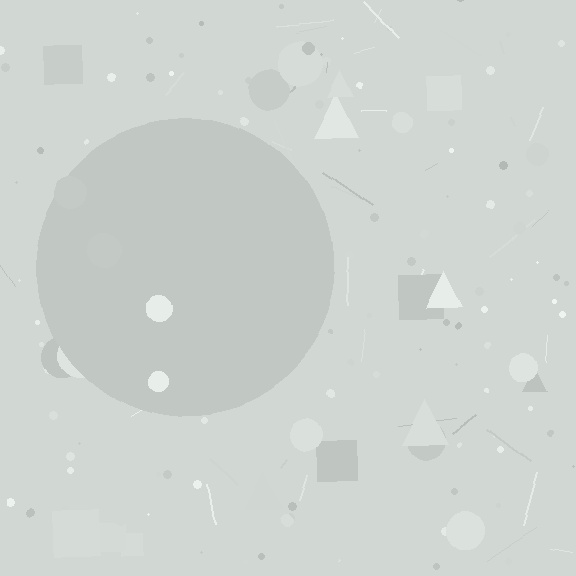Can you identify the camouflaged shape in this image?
The camouflaged shape is a circle.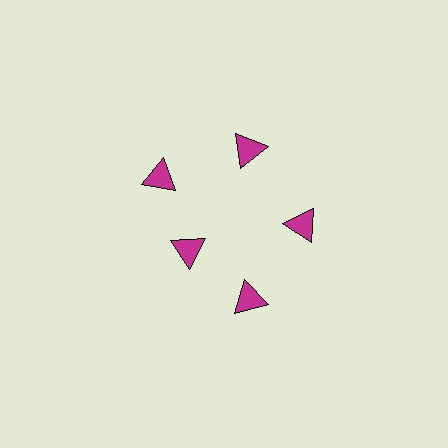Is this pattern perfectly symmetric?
No. The 5 magenta triangles are arranged in a ring, but one element near the 8 o'clock position is pulled inward toward the center, breaking the 5-fold rotational symmetry.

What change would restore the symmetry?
The symmetry would be restored by moving it outward, back onto the ring so that all 5 triangles sit at equal angles and equal distance from the center.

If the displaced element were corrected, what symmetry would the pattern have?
It would have 5-fold rotational symmetry — the pattern would map onto itself every 72 degrees.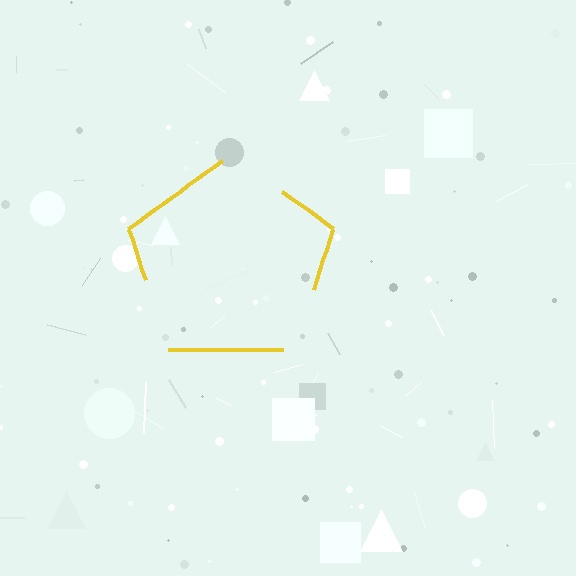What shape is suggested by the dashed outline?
The dashed outline suggests a pentagon.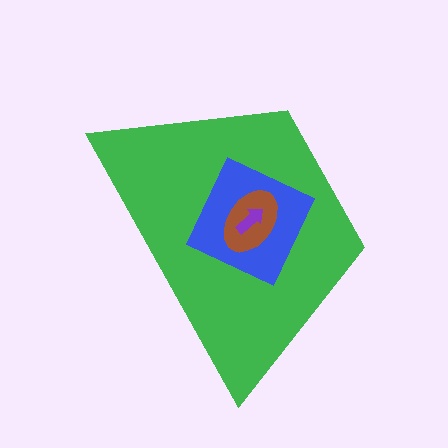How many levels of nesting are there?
4.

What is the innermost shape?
The purple arrow.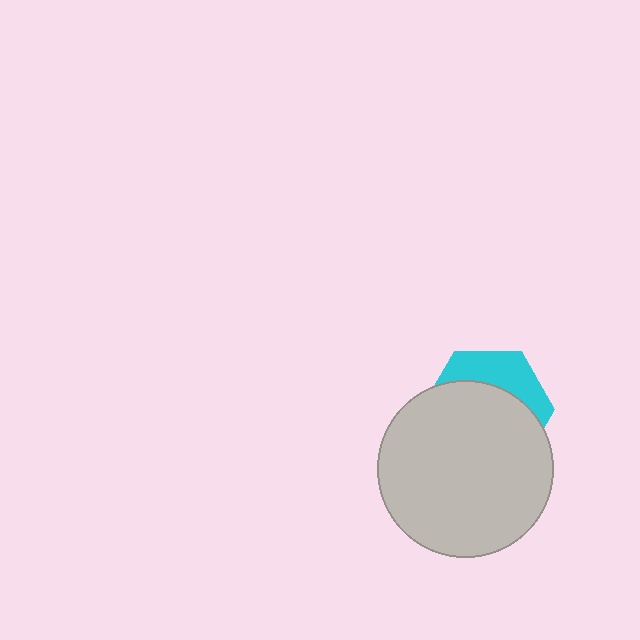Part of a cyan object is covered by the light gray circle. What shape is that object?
It is a hexagon.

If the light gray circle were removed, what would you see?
You would see the complete cyan hexagon.